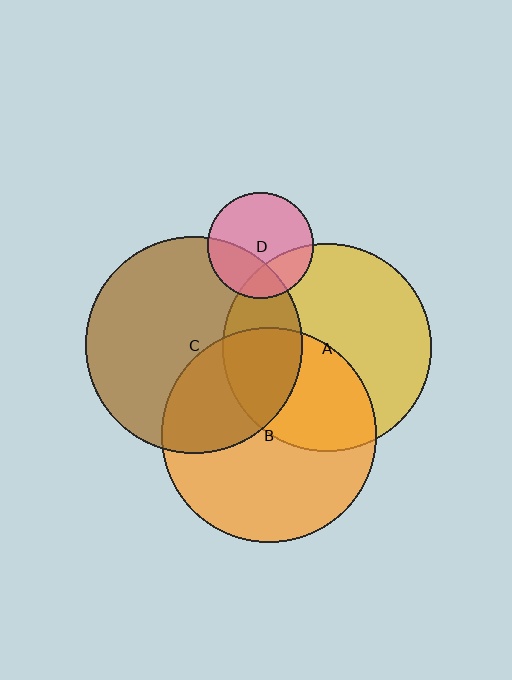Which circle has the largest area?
Circle C (brown).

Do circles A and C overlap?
Yes.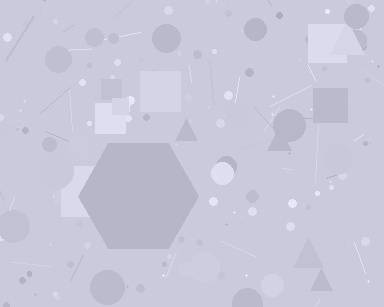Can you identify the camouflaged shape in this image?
The camouflaged shape is a hexagon.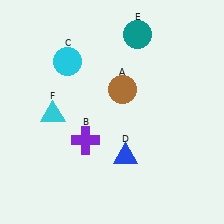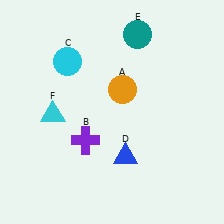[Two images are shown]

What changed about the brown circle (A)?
In Image 1, A is brown. In Image 2, it changed to orange.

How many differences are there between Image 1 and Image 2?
There is 1 difference between the two images.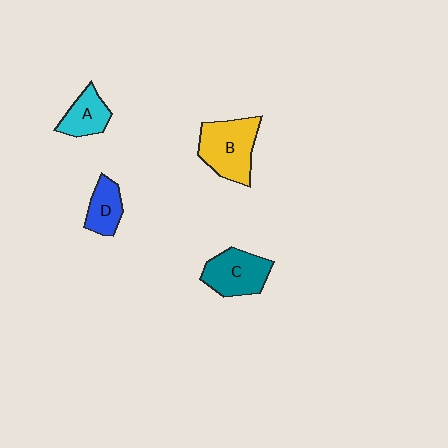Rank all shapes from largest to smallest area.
From largest to smallest: B (yellow), C (teal), A (cyan), D (blue).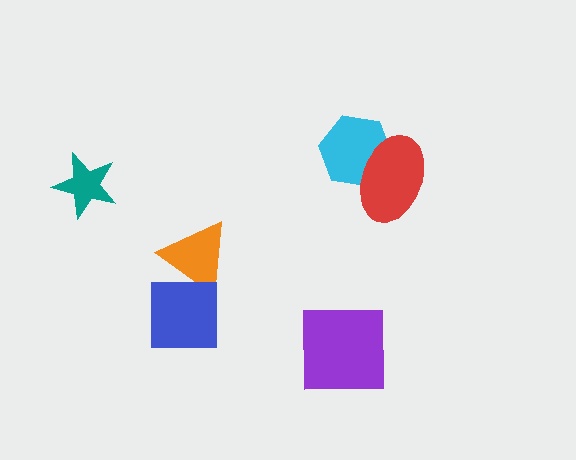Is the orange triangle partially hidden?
Yes, it is partially covered by another shape.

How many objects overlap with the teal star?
0 objects overlap with the teal star.